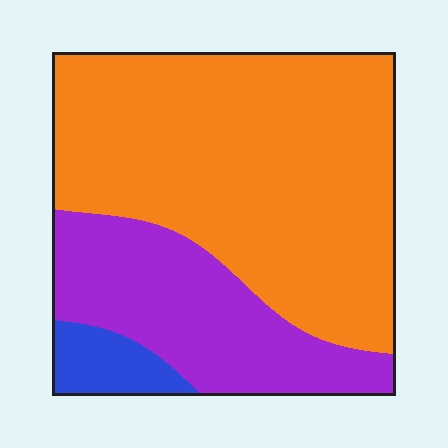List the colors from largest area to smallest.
From largest to smallest: orange, purple, blue.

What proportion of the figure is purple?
Purple covers 29% of the figure.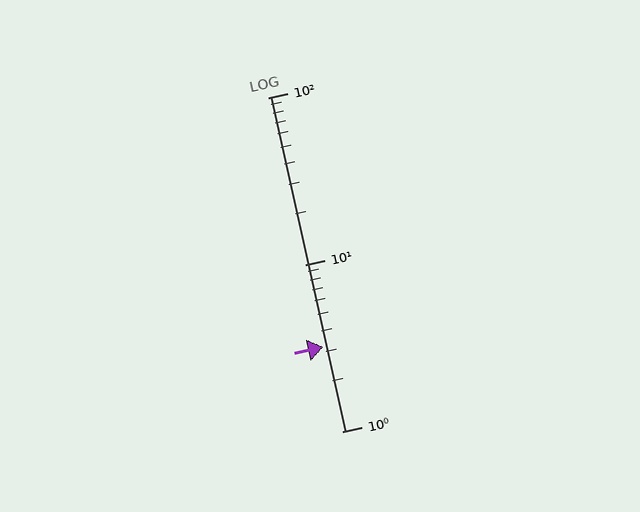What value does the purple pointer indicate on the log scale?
The pointer indicates approximately 3.2.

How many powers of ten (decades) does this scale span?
The scale spans 2 decades, from 1 to 100.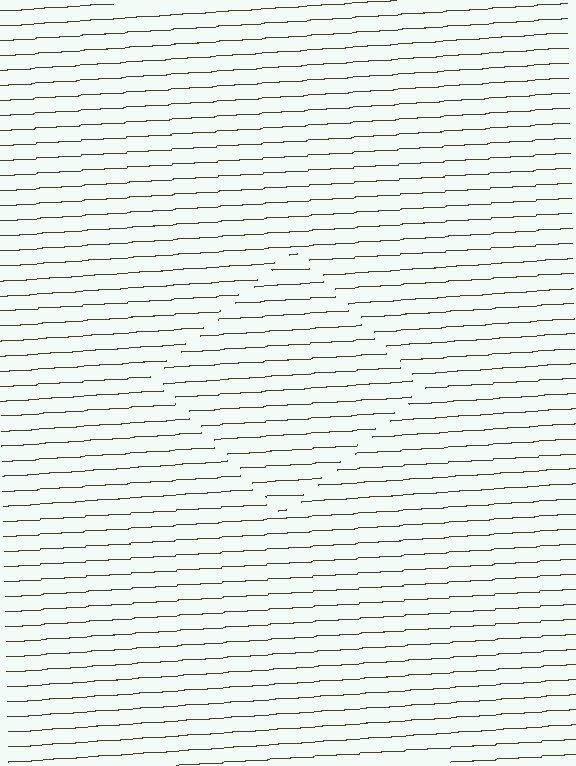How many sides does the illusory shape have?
4 sides — the line-ends trace a square.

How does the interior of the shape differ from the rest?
The interior of the shape contains the same grating, shifted by half a period — the contour is defined by the phase discontinuity where line-ends from the inner and outer gratings abut.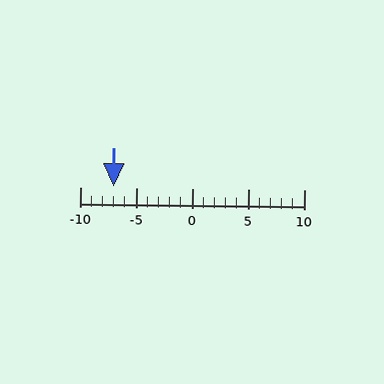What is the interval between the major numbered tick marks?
The major tick marks are spaced 5 units apart.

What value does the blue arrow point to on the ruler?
The blue arrow points to approximately -7.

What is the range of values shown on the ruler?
The ruler shows values from -10 to 10.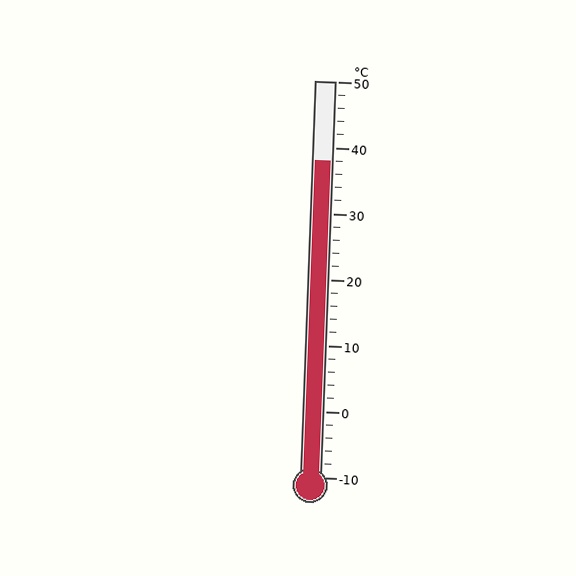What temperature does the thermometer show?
The thermometer shows approximately 38°C.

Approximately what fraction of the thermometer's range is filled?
The thermometer is filled to approximately 80% of its range.